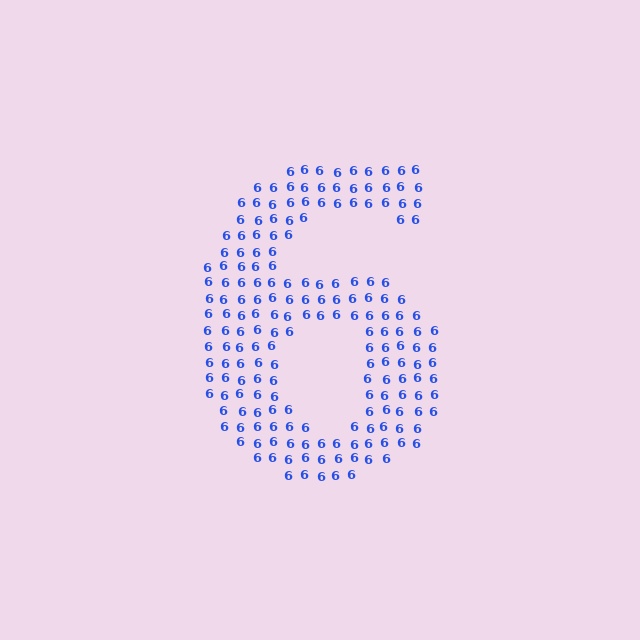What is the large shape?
The large shape is the digit 6.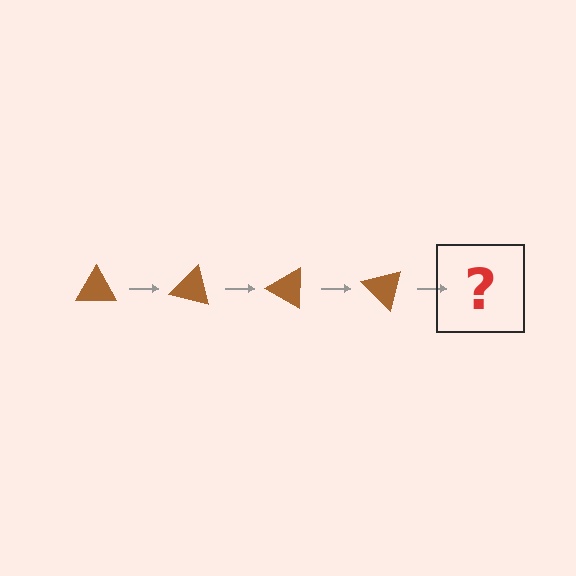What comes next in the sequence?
The next element should be a brown triangle rotated 60 degrees.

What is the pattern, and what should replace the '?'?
The pattern is that the triangle rotates 15 degrees each step. The '?' should be a brown triangle rotated 60 degrees.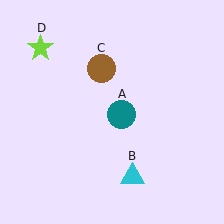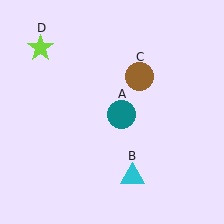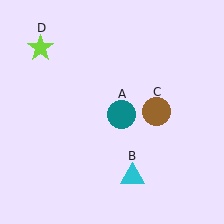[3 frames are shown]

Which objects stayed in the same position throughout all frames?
Teal circle (object A) and cyan triangle (object B) and lime star (object D) remained stationary.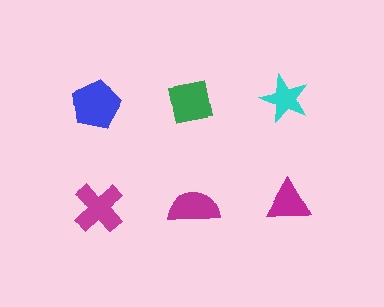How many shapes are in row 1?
3 shapes.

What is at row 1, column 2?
A green square.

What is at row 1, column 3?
A cyan star.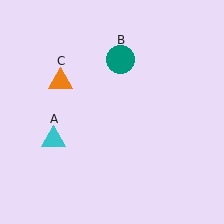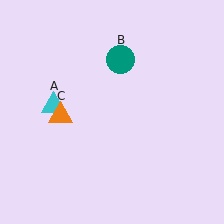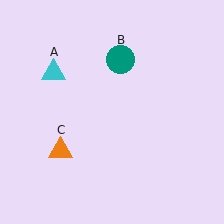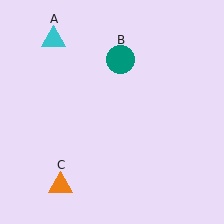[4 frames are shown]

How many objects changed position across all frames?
2 objects changed position: cyan triangle (object A), orange triangle (object C).